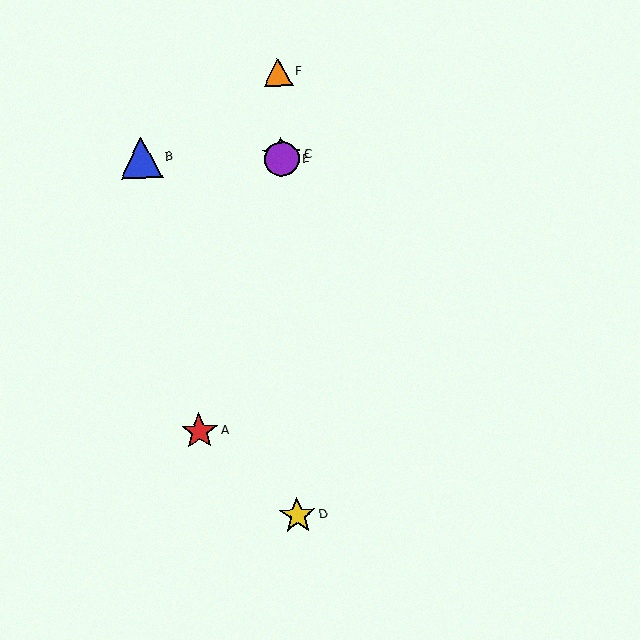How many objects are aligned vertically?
4 objects (C, D, E, F) are aligned vertically.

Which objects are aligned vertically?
Objects C, D, E, F are aligned vertically.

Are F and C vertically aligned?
Yes, both are at x≈278.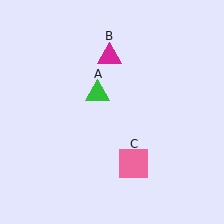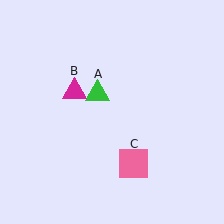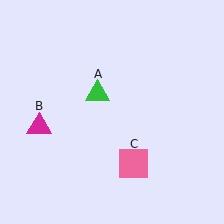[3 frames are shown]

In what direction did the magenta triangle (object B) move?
The magenta triangle (object B) moved down and to the left.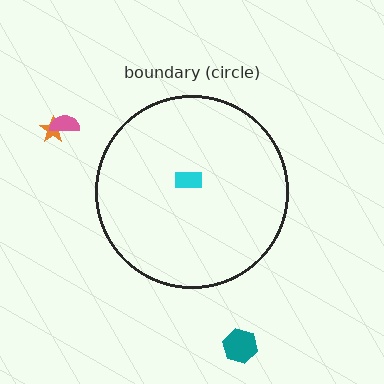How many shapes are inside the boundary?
1 inside, 3 outside.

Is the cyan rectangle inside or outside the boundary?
Inside.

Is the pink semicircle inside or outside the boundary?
Outside.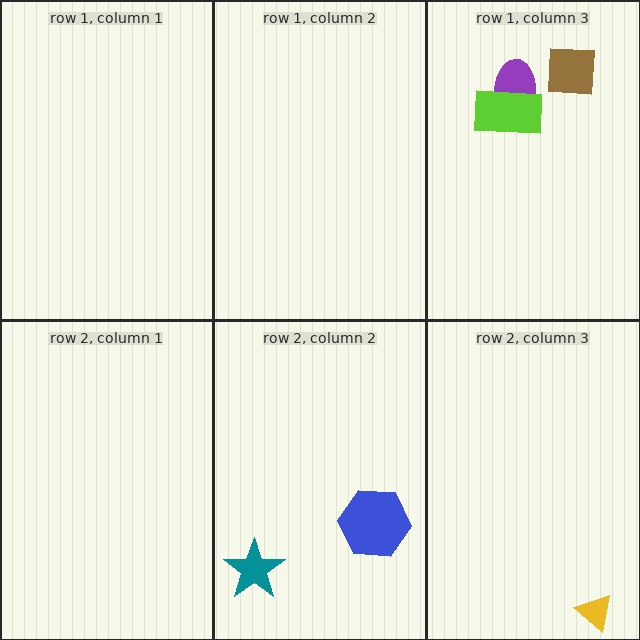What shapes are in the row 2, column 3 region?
The yellow triangle.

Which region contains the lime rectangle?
The row 1, column 3 region.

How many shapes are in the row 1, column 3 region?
3.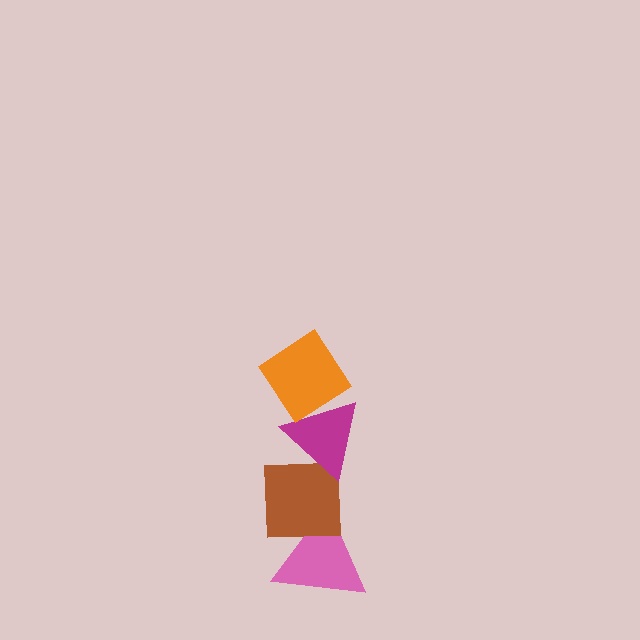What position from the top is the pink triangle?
The pink triangle is 4th from the top.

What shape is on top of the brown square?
The magenta triangle is on top of the brown square.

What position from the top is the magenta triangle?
The magenta triangle is 2nd from the top.